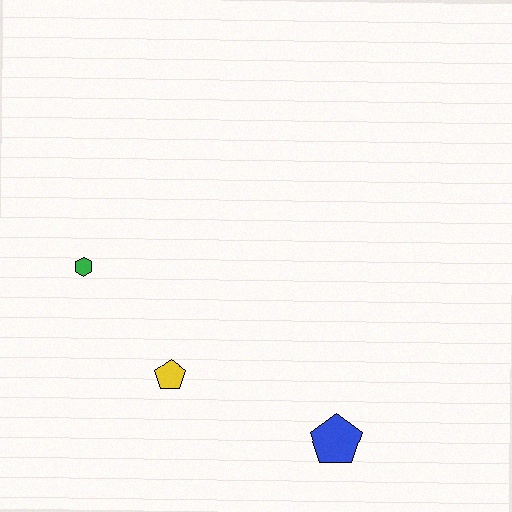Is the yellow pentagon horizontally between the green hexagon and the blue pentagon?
Yes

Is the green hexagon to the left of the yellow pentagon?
Yes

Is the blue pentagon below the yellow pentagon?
Yes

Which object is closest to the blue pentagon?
The yellow pentagon is closest to the blue pentagon.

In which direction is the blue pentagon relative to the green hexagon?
The blue pentagon is to the right of the green hexagon.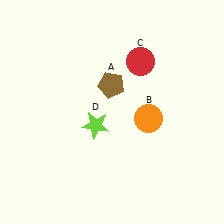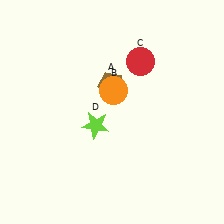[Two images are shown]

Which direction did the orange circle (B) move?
The orange circle (B) moved left.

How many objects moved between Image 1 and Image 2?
1 object moved between the two images.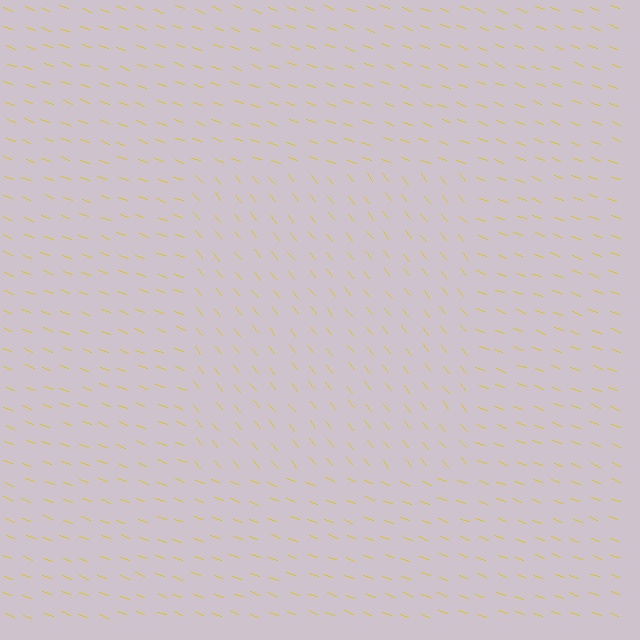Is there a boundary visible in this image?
Yes, there is a texture boundary formed by a change in line orientation.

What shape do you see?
I see a rectangle.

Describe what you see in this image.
The image is filled with small yellow line segments. A rectangle region in the image has lines oriented differently from the surrounding lines, creating a visible texture boundary.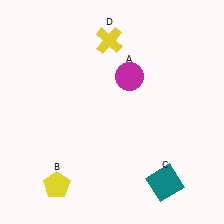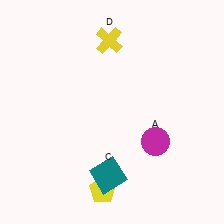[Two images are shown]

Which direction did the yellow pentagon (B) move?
The yellow pentagon (B) moved right.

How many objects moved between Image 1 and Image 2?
3 objects moved between the two images.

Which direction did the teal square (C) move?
The teal square (C) moved left.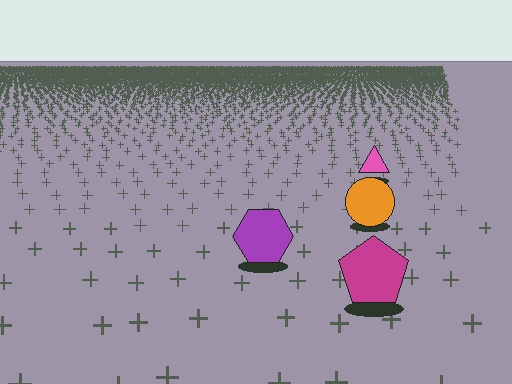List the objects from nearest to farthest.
From nearest to farthest: the magenta pentagon, the purple hexagon, the orange circle, the pink triangle.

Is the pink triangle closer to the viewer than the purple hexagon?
No. The purple hexagon is closer — you can tell from the texture gradient: the ground texture is coarser near it.